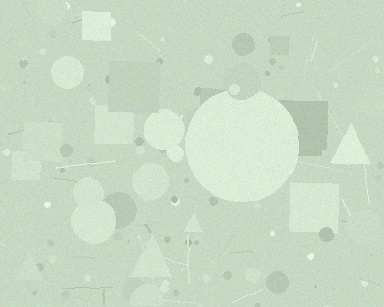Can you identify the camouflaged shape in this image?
The camouflaged shape is a circle.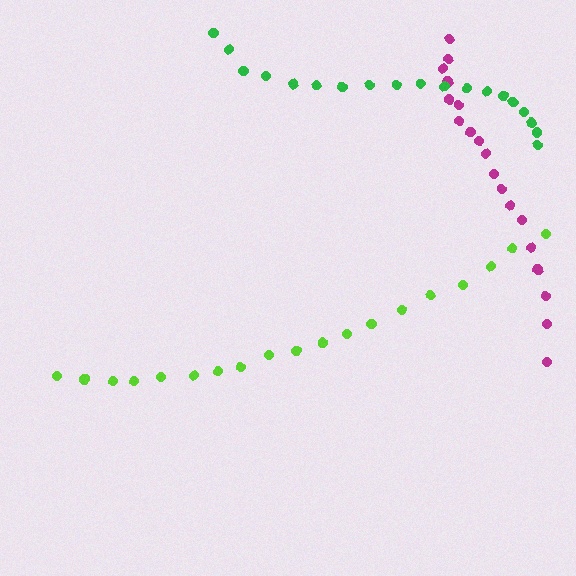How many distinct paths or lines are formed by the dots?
There are 3 distinct paths.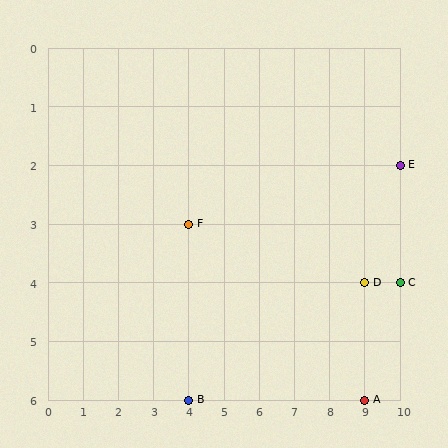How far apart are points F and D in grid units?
Points F and D are 5 columns and 1 row apart (about 5.1 grid units diagonally).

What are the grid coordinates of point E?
Point E is at grid coordinates (10, 2).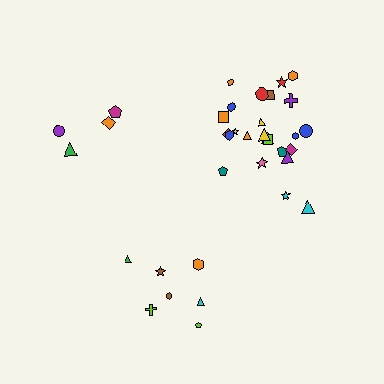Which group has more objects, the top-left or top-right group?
The top-right group.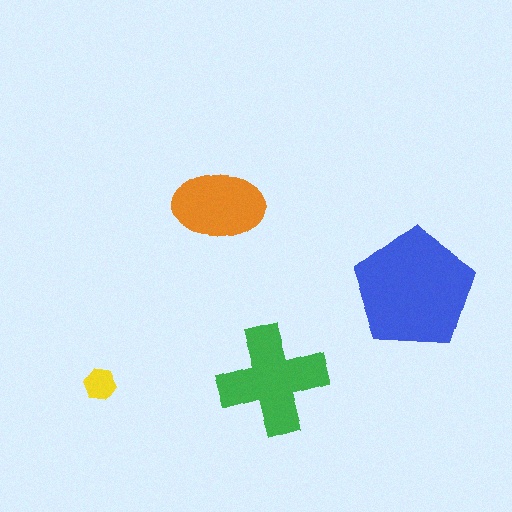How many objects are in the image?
There are 4 objects in the image.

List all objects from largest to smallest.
The blue pentagon, the green cross, the orange ellipse, the yellow hexagon.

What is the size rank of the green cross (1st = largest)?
2nd.